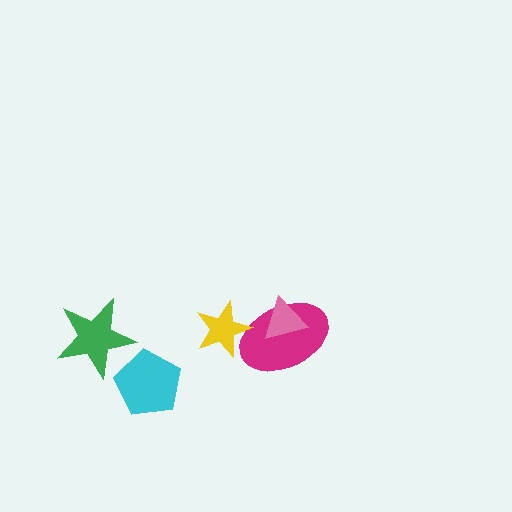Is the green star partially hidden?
No, no other shape covers it.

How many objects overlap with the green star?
1 object overlaps with the green star.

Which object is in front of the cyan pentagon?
The green star is in front of the cyan pentagon.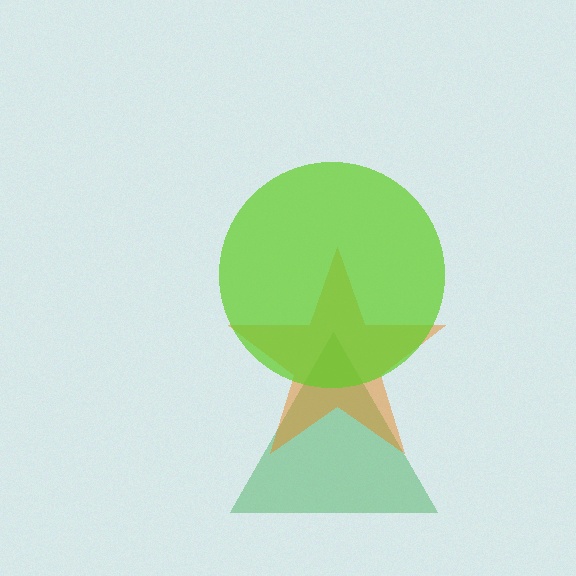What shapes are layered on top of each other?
The layered shapes are: a green triangle, an orange star, a lime circle.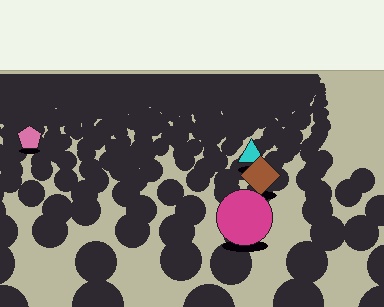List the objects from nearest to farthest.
From nearest to farthest: the magenta circle, the brown diamond, the cyan triangle, the pink pentagon.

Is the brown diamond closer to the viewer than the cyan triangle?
Yes. The brown diamond is closer — you can tell from the texture gradient: the ground texture is coarser near it.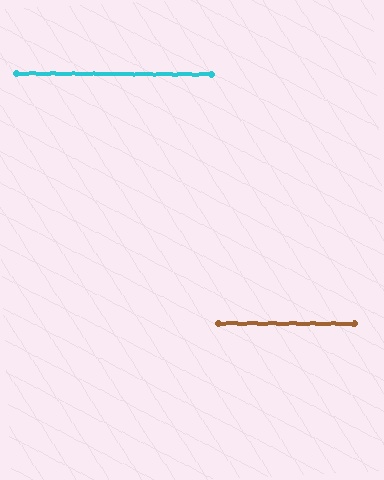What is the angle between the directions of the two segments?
Approximately 0 degrees.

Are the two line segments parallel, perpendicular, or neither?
Parallel — their directions differ by only 0.4°.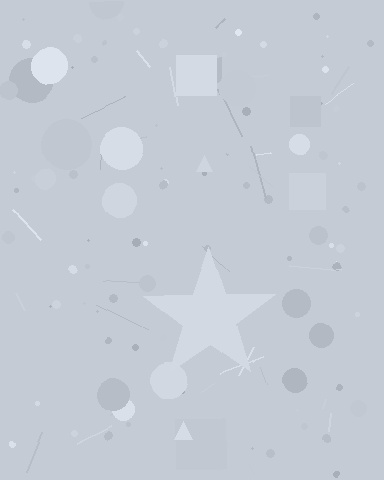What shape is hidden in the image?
A star is hidden in the image.